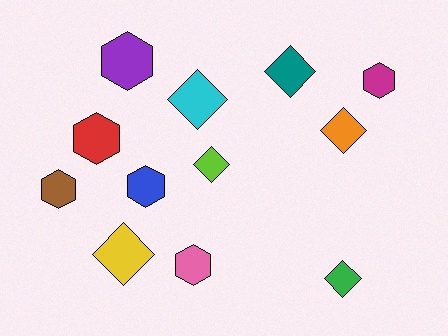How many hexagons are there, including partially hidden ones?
There are 6 hexagons.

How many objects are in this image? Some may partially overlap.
There are 12 objects.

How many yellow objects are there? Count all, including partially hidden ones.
There is 1 yellow object.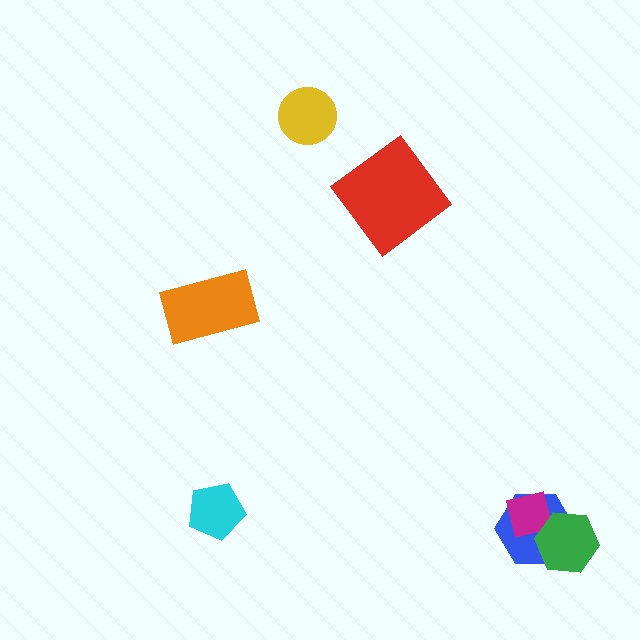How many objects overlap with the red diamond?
0 objects overlap with the red diamond.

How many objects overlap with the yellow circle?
0 objects overlap with the yellow circle.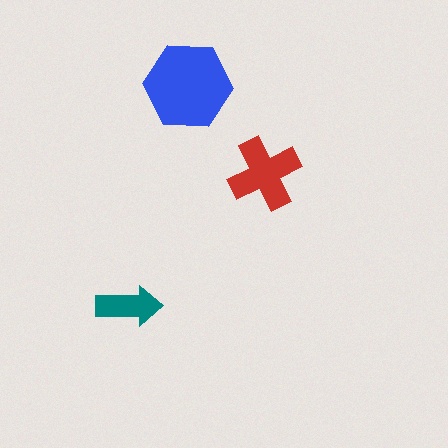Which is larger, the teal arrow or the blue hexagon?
The blue hexagon.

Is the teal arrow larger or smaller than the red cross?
Smaller.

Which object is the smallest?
The teal arrow.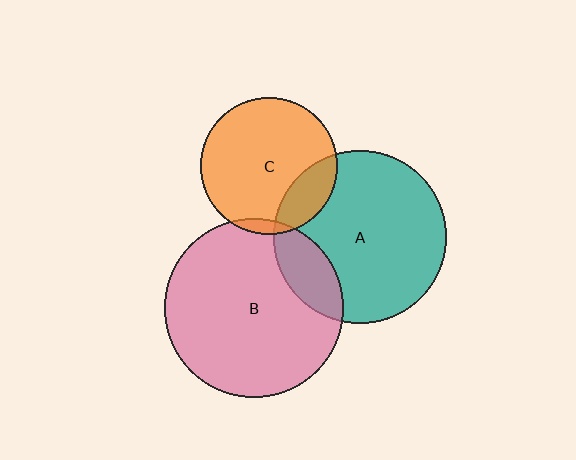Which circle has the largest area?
Circle B (pink).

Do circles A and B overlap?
Yes.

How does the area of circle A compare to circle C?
Approximately 1.6 times.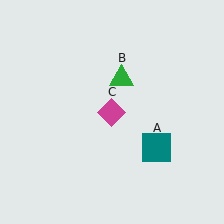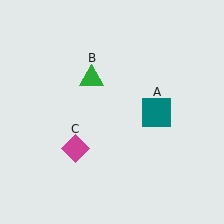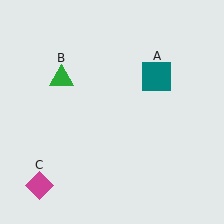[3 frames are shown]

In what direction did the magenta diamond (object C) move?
The magenta diamond (object C) moved down and to the left.